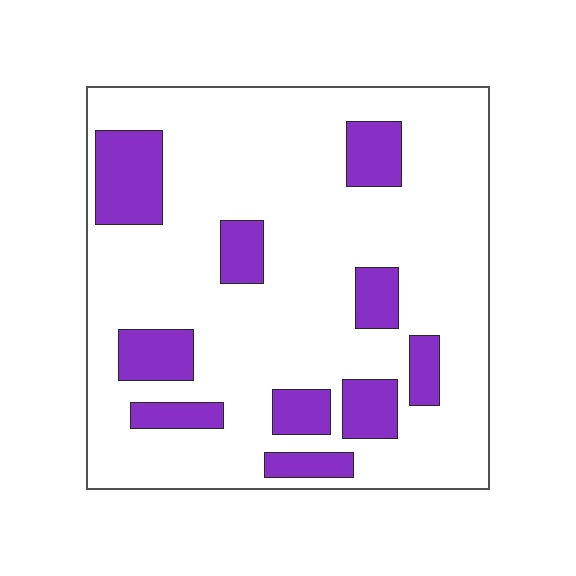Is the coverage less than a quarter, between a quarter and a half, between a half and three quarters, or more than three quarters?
Less than a quarter.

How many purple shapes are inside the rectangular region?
10.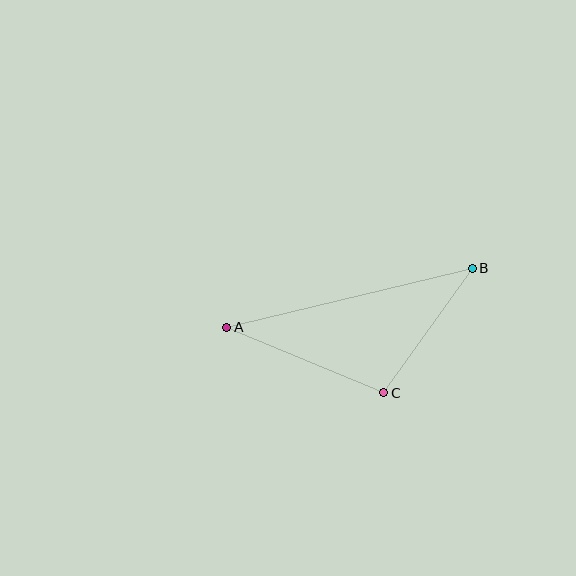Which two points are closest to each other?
Points B and C are closest to each other.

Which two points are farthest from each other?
Points A and B are farthest from each other.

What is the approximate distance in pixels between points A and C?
The distance between A and C is approximately 170 pixels.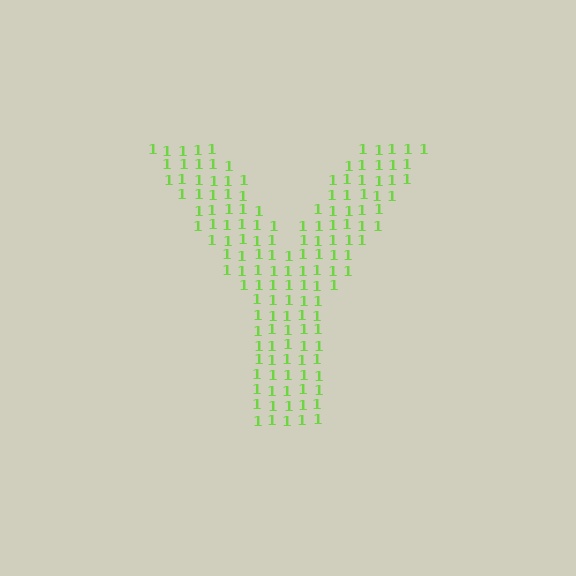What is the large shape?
The large shape is the letter Y.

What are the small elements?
The small elements are digit 1's.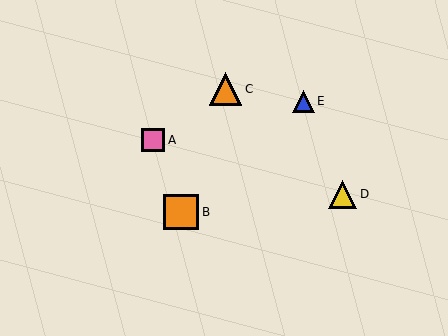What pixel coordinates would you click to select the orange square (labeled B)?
Click at (181, 212) to select the orange square B.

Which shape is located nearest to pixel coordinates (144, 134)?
The pink square (labeled A) at (153, 140) is nearest to that location.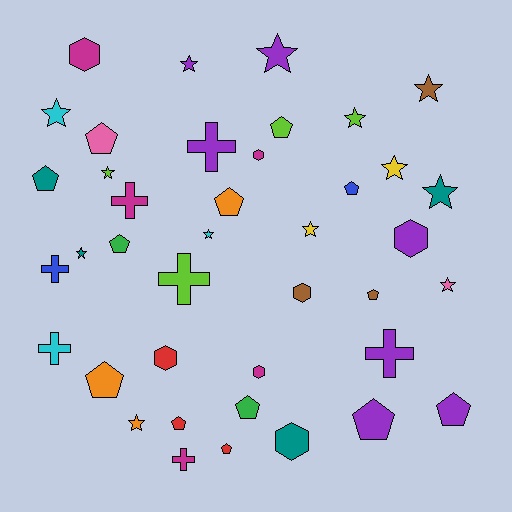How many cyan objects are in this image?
There are 3 cyan objects.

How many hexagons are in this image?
There are 7 hexagons.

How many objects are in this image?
There are 40 objects.